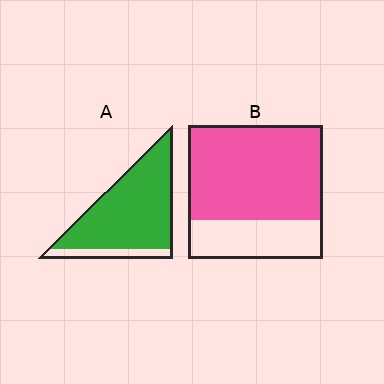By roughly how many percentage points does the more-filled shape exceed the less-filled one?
By roughly 15 percentage points (A over B).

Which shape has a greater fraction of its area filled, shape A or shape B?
Shape A.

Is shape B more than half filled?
Yes.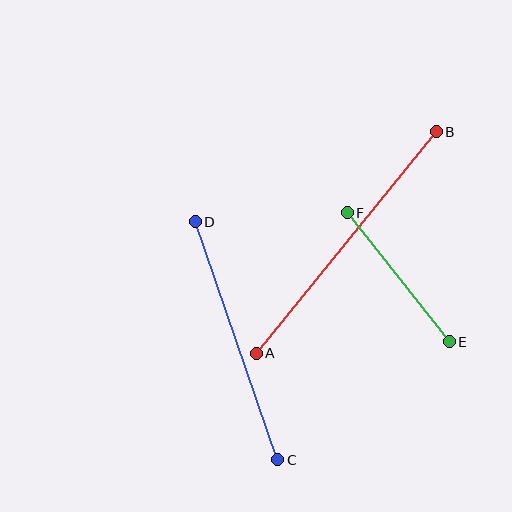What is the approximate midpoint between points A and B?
The midpoint is at approximately (346, 242) pixels.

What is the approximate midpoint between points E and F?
The midpoint is at approximately (398, 277) pixels.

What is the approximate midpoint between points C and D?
The midpoint is at approximately (236, 341) pixels.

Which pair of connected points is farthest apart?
Points A and B are farthest apart.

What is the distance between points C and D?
The distance is approximately 252 pixels.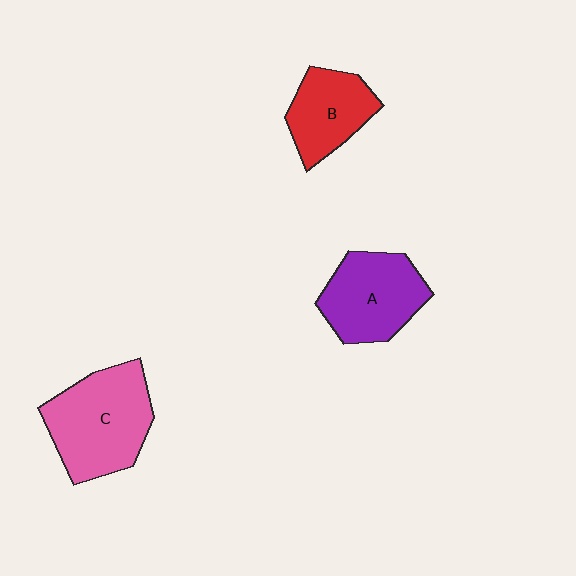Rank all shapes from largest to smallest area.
From largest to smallest: C (pink), A (purple), B (red).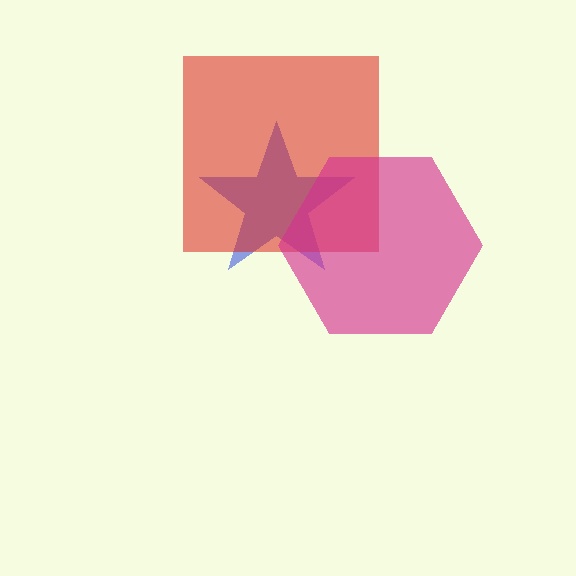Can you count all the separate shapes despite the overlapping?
Yes, there are 3 separate shapes.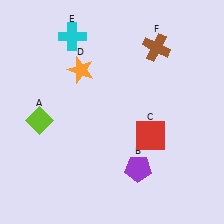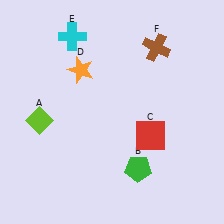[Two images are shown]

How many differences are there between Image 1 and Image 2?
There is 1 difference between the two images.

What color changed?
The pentagon (B) changed from purple in Image 1 to green in Image 2.